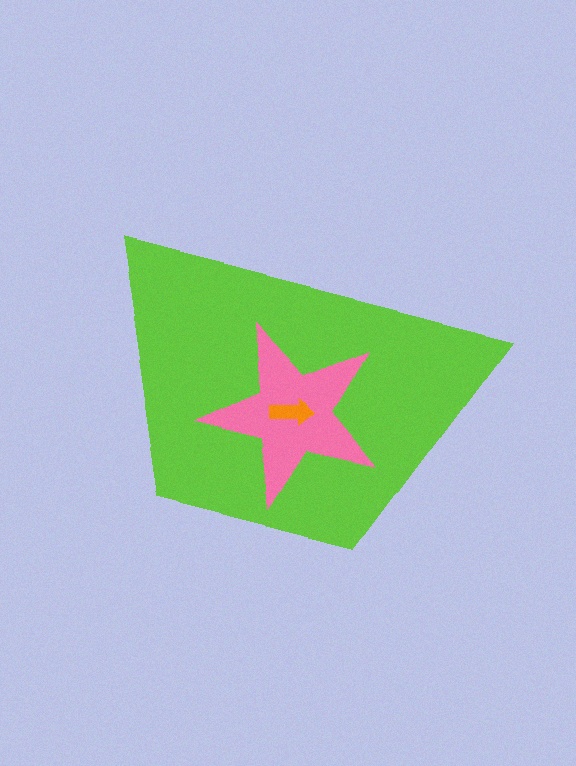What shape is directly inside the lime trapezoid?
The pink star.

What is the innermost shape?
The orange arrow.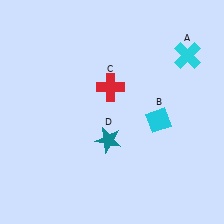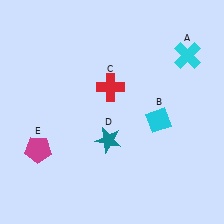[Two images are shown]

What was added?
A magenta pentagon (E) was added in Image 2.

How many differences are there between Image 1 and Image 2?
There is 1 difference between the two images.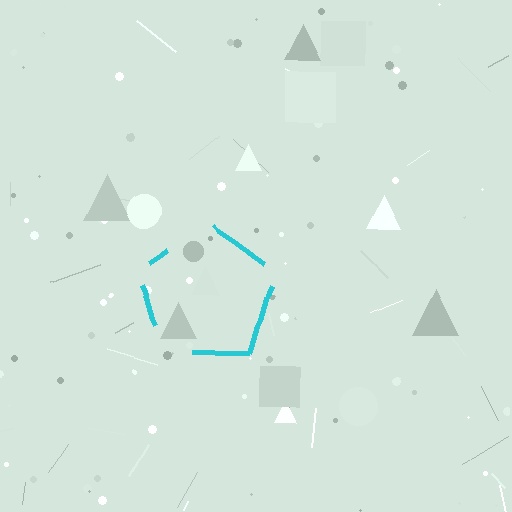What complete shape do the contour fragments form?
The contour fragments form a pentagon.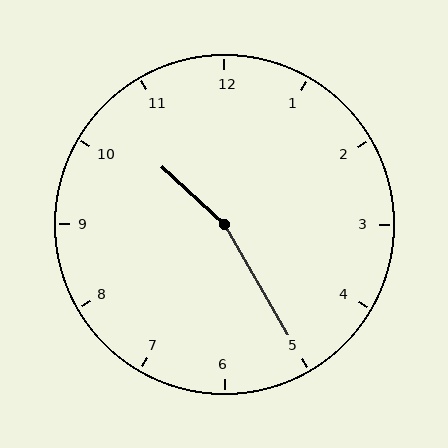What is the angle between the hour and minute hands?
Approximately 162 degrees.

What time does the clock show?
10:25.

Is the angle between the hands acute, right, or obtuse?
It is obtuse.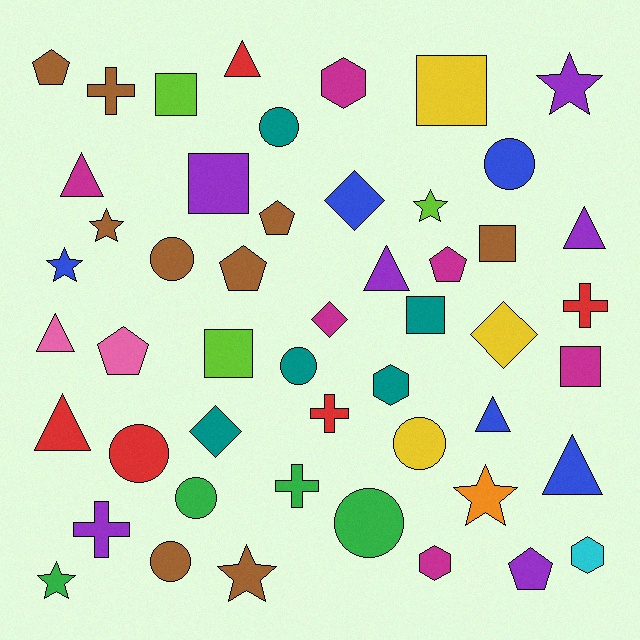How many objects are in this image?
There are 50 objects.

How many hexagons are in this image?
There are 4 hexagons.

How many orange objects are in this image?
There is 1 orange object.